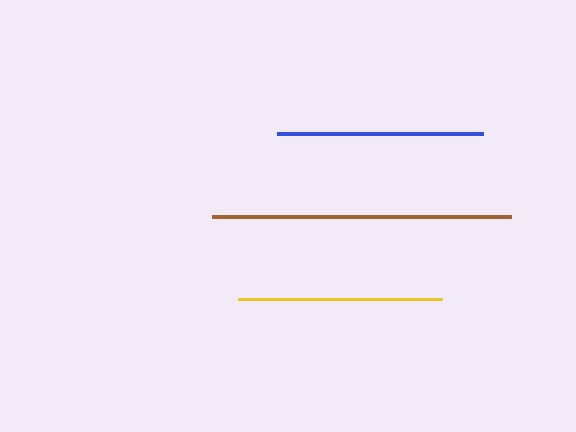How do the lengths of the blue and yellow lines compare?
The blue and yellow lines are approximately the same length.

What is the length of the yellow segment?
The yellow segment is approximately 204 pixels long.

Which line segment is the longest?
The brown line is the longest at approximately 299 pixels.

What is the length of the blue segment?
The blue segment is approximately 206 pixels long.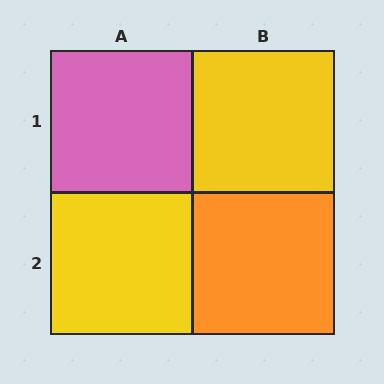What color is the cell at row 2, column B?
Orange.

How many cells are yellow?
2 cells are yellow.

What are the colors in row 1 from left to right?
Pink, yellow.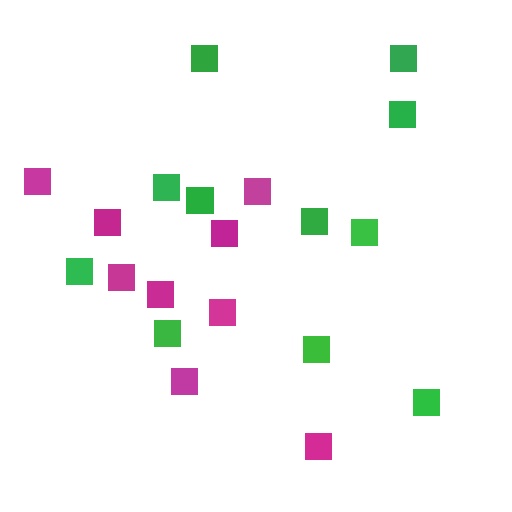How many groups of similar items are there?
There are 2 groups: one group of magenta squares (9) and one group of green squares (11).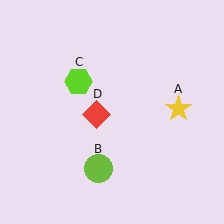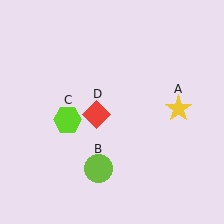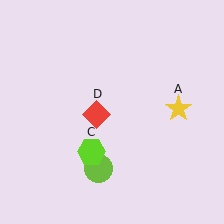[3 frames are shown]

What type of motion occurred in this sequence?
The lime hexagon (object C) rotated counterclockwise around the center of the scene.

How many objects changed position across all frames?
1 object changed position: lime hexagon (object C).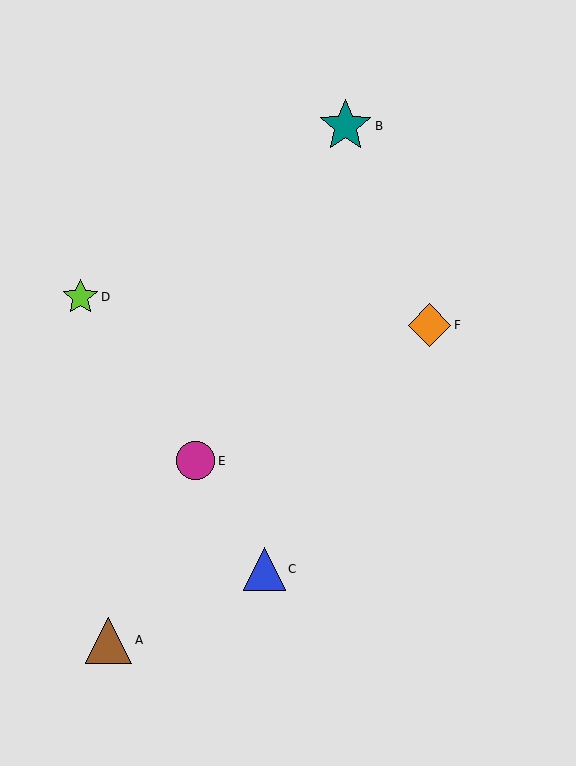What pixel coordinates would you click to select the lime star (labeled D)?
Click at (80, 297) to select the lime star D.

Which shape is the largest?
The teal star (labeled B) is the largest.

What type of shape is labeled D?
Shape D is a lime star.